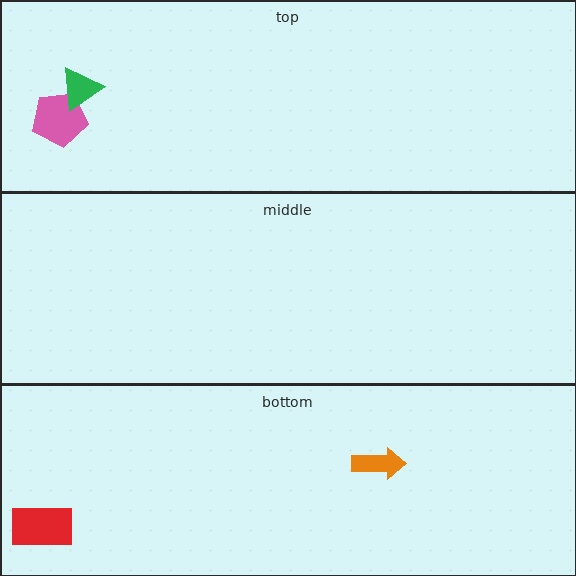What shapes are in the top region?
The pink pentagon, the green triangle.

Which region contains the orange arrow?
The bottom region.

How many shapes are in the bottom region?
2.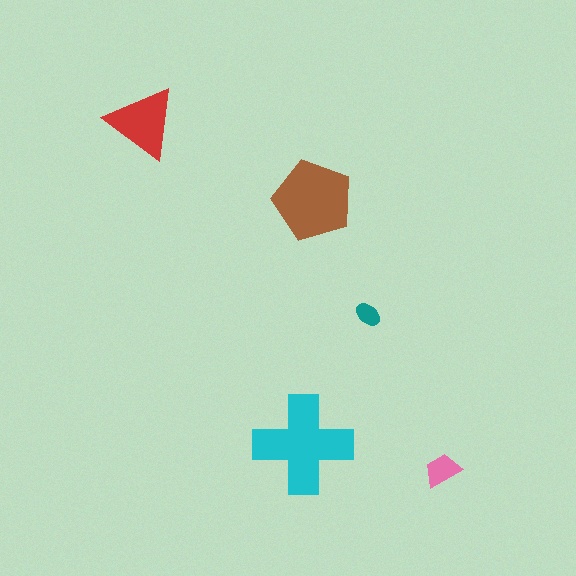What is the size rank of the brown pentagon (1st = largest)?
2nd.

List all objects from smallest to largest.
The teal ellipse, the pink trapezoid, the red triangle, the brown pentagon, the cyan cross.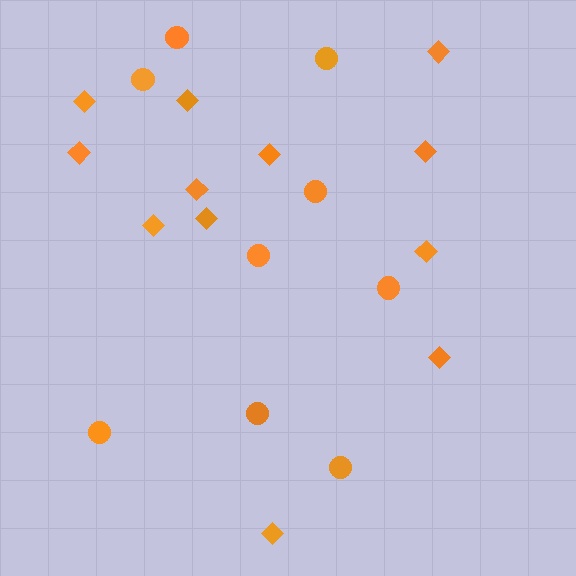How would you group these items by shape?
There are 2 groups: one group of diamonds (12) and one group of circles (9).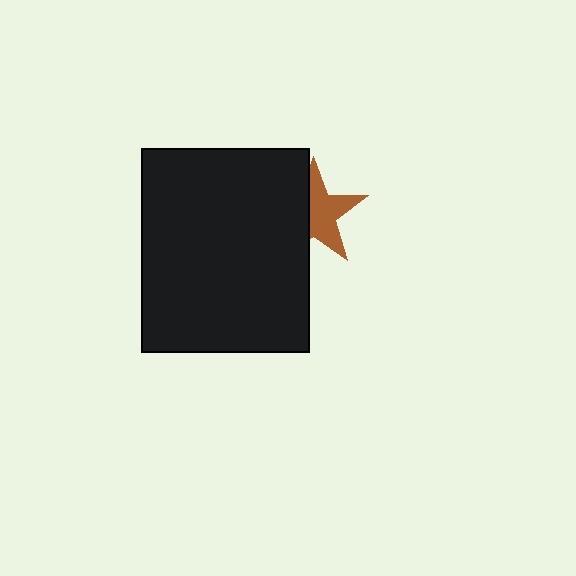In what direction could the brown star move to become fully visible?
The brown star could move right. That would shift it out from behind the black rectangle entirely.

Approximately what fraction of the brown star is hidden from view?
Roughly 42% of the brown star is hidden behind the black rectangle.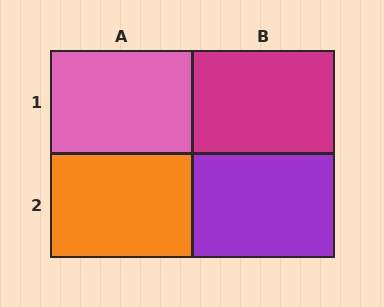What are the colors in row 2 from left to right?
Orange, purple.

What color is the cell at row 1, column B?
Magenta.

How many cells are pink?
1 cell is pink.